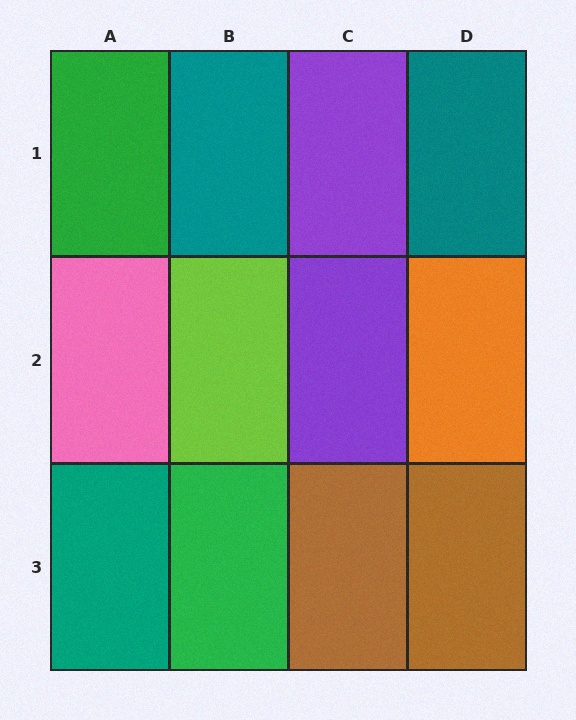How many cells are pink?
1 cell is pink.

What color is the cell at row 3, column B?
Green.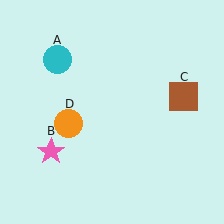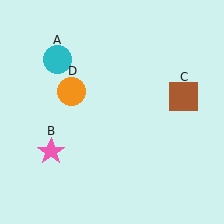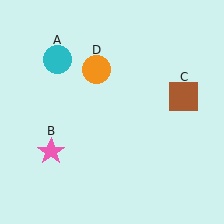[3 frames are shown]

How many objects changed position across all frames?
1 object changed position: orange circle (object D).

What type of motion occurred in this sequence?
The orange circle (object D) rotated clockwise around the center of the scene.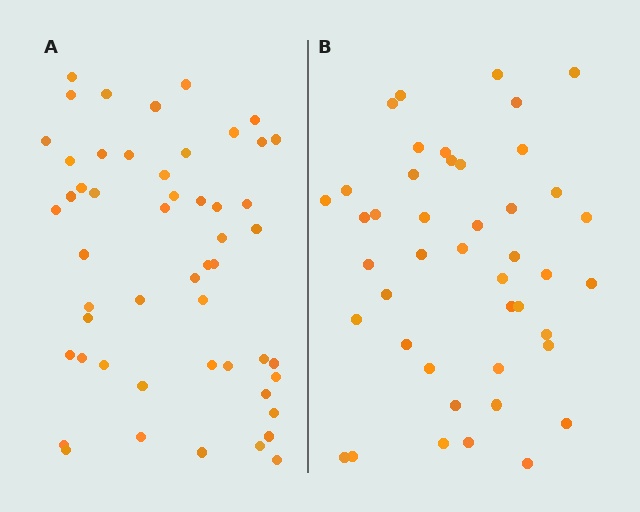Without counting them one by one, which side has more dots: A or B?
Region A (the left region) has more dots.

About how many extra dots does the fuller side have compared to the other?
Region A has roughly 8 or so more dots than region B.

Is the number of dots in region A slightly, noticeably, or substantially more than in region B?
Region A has only slightly more — the two regions are fairly close. The ratio is roughly 1.2 to 1.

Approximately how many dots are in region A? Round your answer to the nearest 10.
About 50 dots. (The exact count is 52, which rounds to 50.)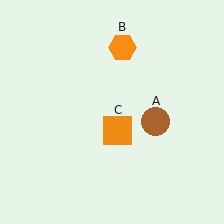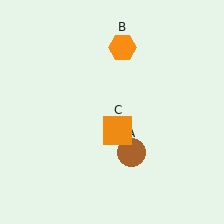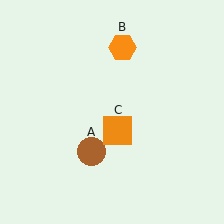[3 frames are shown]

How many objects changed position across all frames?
1 object changed position: brown circle (object A).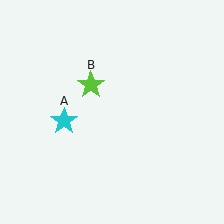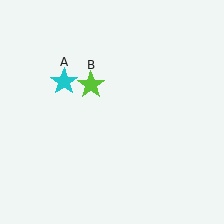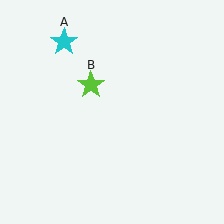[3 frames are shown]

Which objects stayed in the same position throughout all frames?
Lime star (object B) remained stationary.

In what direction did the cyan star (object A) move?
The cyan star (object A) moved up.